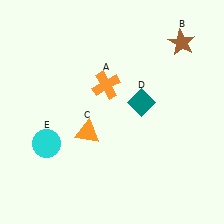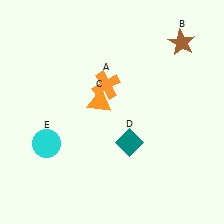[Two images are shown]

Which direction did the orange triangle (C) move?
The orange triangle (C) moved up.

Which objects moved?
The objects that moved are: the orange triangle (C), the teal diamond (D).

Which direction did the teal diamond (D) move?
The teal diamond (D) moved down.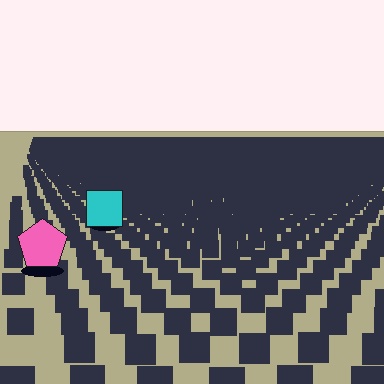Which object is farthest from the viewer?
The cyan square is farthest from the viewer. It appears smaller and the ground texture around it is denser.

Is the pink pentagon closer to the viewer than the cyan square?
Yes. The pink pentagon is closer — you can tell from the texture gradient: the ground texture is coarser near it.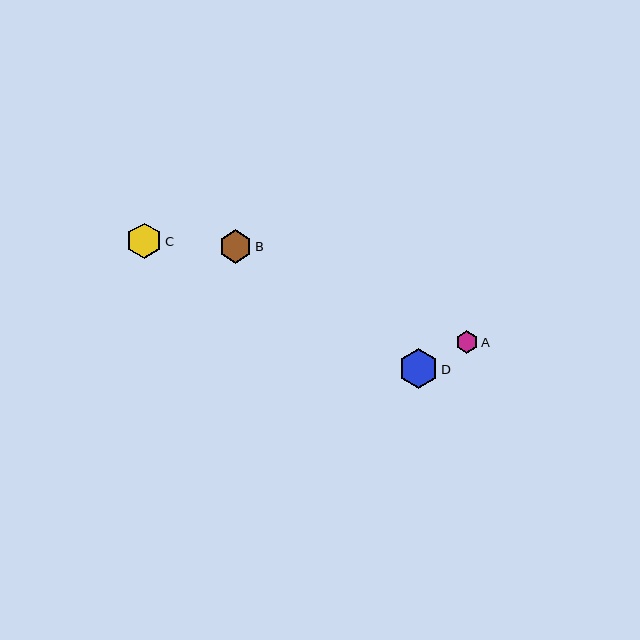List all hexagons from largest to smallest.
From largest to smallest: D, C, B, A.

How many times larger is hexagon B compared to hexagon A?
Hexagon B is approximately 1.5 times the size of hexagon A.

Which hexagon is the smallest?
Hexagon A is the smallest with a size of approximately 23 pixels.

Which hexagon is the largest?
Hexagon D is the largest with a size of approximately 39 pixels.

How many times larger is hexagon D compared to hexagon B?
Hexagon D is approximately 1.2 times the size of hexagon B.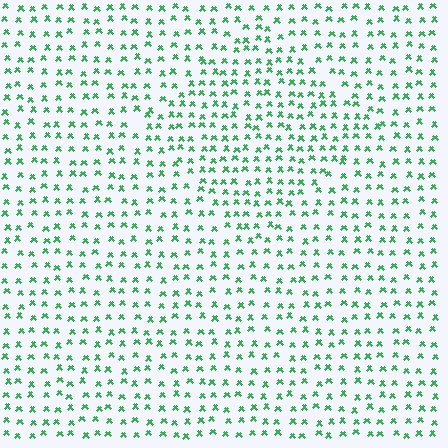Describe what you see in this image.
The image contains small green elements arranged at two different densities. A diamond-shaped region is visible where the elements are more densely packed than the surrounding area.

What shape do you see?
I see a diamond.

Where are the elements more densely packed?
The elements are more densely packed inside the diamond boundary.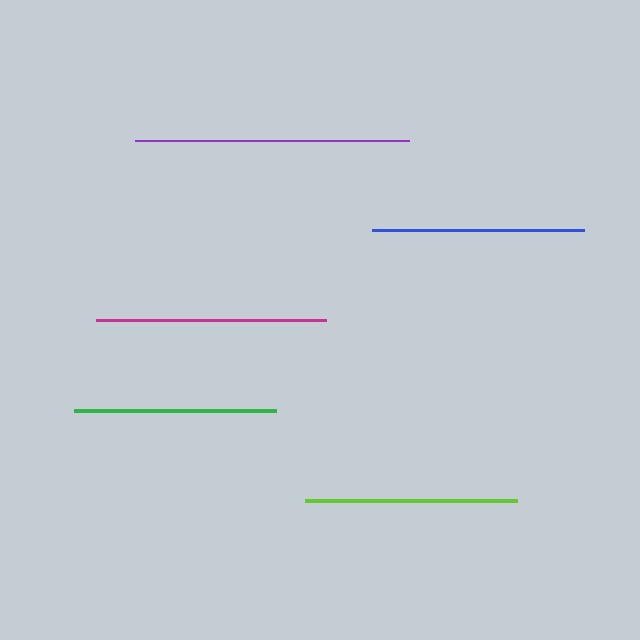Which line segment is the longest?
The purple line is the longest at approximately 273 pixels.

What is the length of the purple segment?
The purple segment is approximately 273 pixels long.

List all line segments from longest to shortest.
From longest to shortest: purple, magenta, blue, lime, green.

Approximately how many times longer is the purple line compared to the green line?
The purple line is approximately 1.4 times the length of the green line.